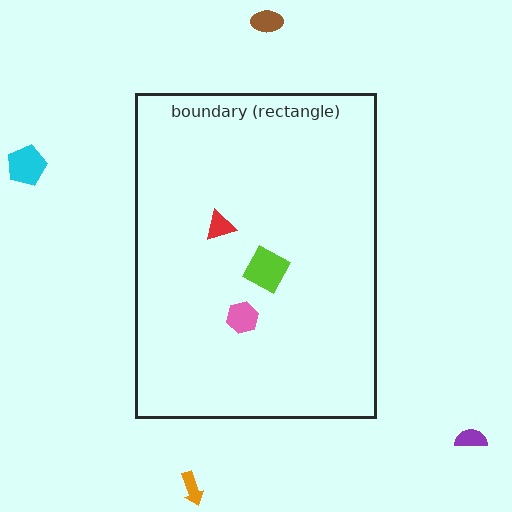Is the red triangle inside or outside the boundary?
Inside.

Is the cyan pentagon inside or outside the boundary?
Outside.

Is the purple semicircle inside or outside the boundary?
Outside.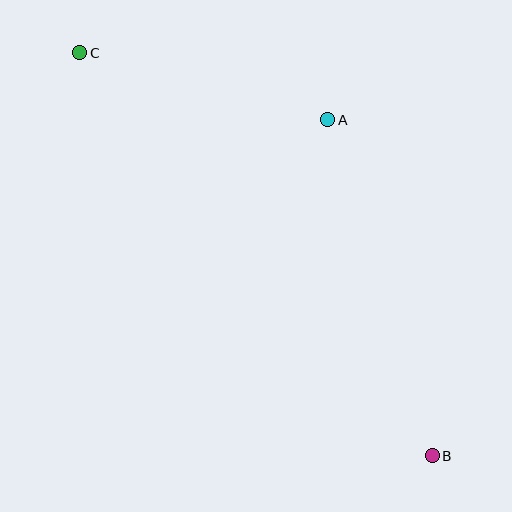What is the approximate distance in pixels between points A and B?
The distance between A and B is approximately 352 pixels.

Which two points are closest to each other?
Points A and C are closest to each other.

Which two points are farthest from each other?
Points B and C are farthest from each other.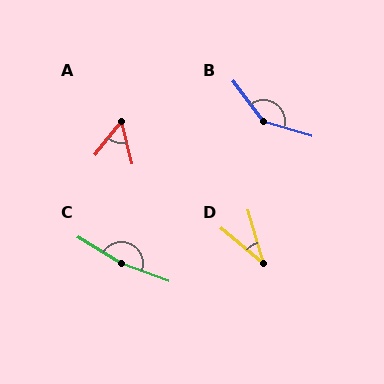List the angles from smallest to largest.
D (34°), A (52°), B (143°), C (169°).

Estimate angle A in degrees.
Approximately 52 degrees.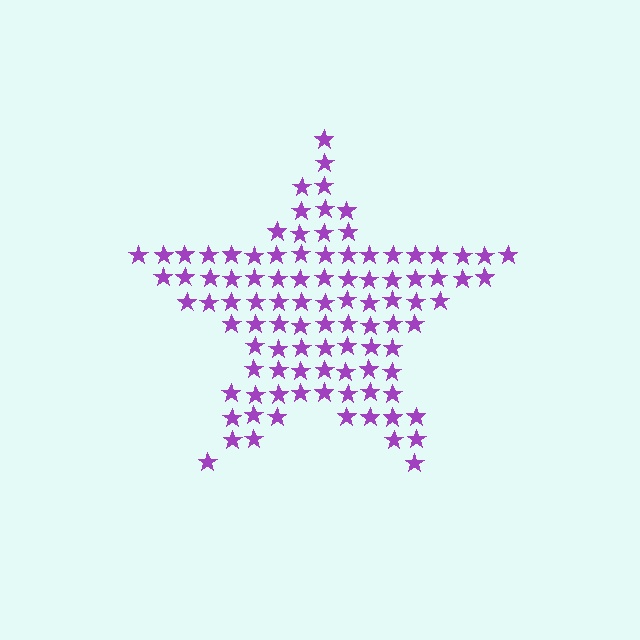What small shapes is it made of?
It is made of small stars.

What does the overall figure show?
The overall figure shows a star.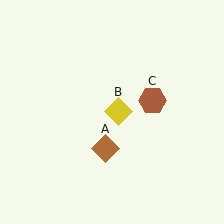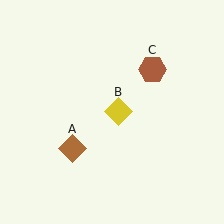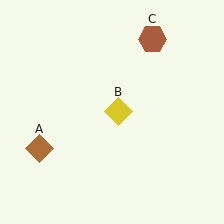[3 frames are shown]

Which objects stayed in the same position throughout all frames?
Yellow diamond (object B) remained stationary.